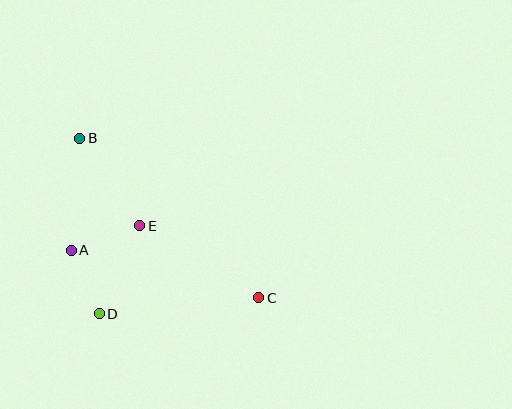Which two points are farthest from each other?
Points B and C are farthest from each other.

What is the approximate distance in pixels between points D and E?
The distance between D and E is approximately 97 pixels.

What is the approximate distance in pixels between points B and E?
The distance between B and E is approximately 106 pixels.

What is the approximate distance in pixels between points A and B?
The distance between A and B is approximately 112 pixels.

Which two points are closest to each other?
Points A and D are closest to each other.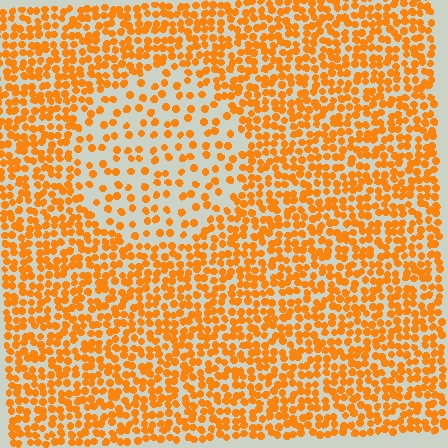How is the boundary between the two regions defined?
The boundary is defined by a change in element density (approximately 2.3x ratio). All elements are the same color, size, and shape.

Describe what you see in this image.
The image contains small orange elements arranged at two different densities. A circle-shaped region is visible where the elements are less densely packed than the surrounding area.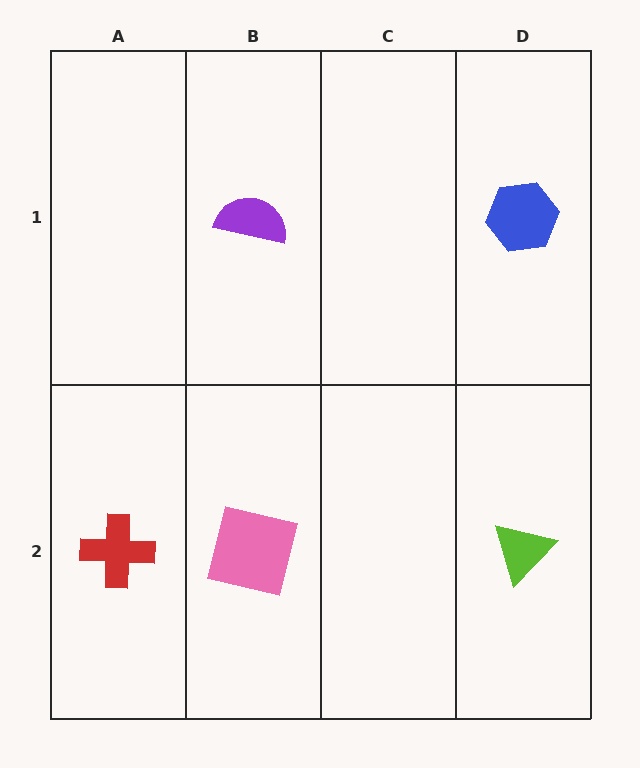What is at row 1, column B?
A purple semicircle.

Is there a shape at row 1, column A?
No, that cell is empty.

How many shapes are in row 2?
3 shapes.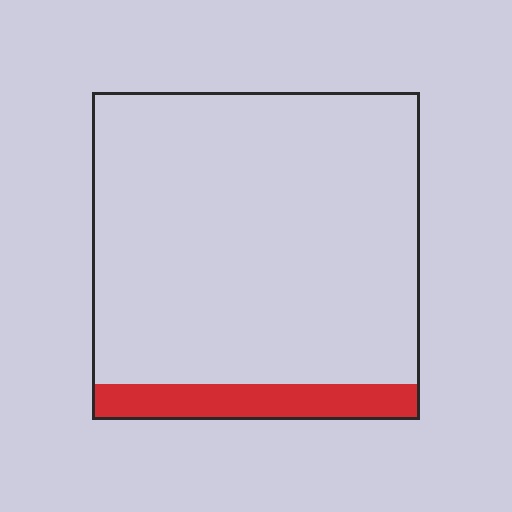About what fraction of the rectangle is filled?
About one tenth (1/10).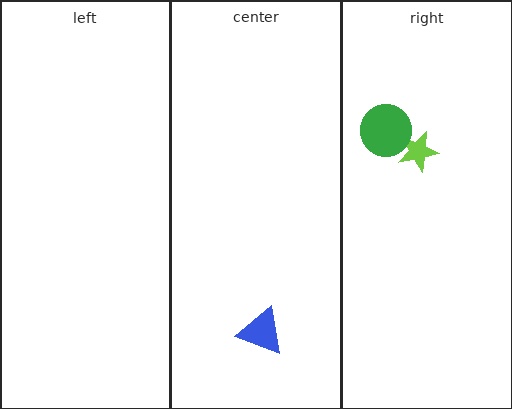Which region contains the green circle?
The right region.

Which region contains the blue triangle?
The center region.